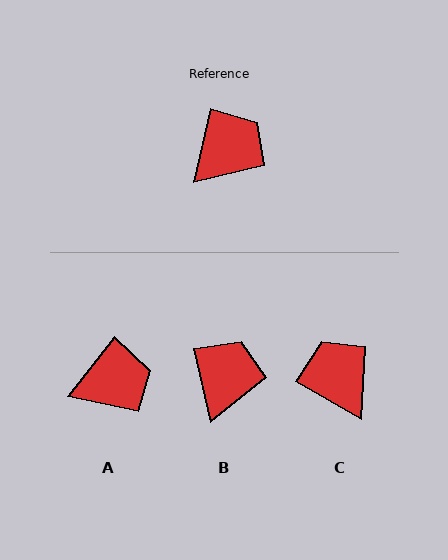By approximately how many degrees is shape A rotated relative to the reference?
Approximately 26 degrees clockwise.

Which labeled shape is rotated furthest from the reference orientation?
C, about 74 degrees away.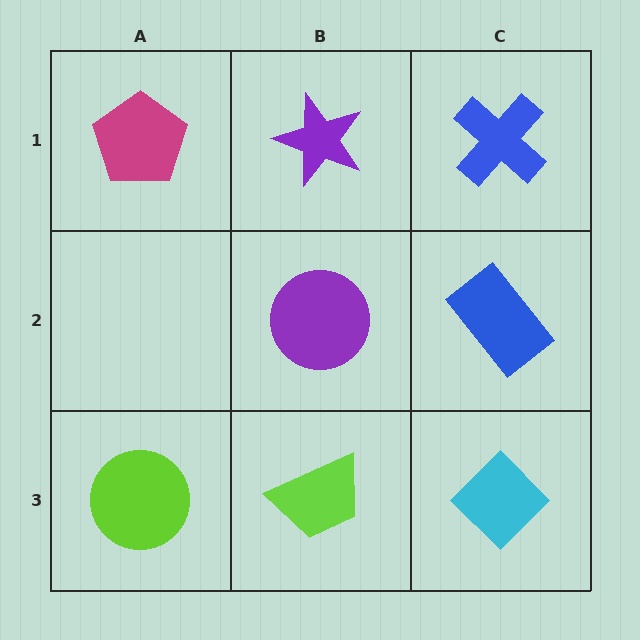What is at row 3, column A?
A lime circle.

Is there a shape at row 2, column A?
No, that cell is empty.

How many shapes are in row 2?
2 shapes.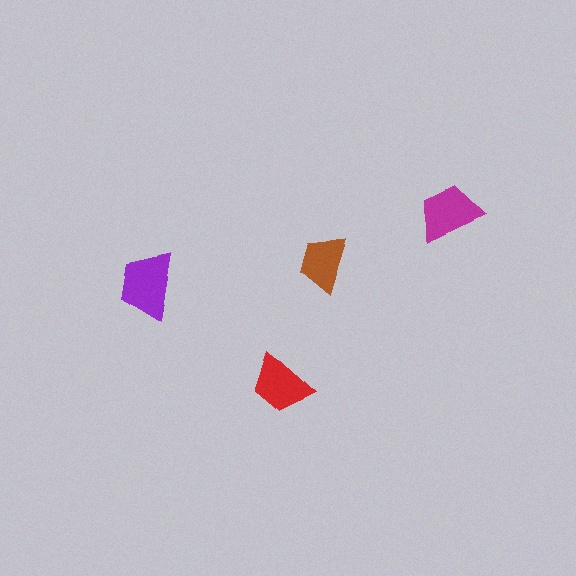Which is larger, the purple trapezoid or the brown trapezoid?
The purple one.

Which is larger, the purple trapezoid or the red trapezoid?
The purple one.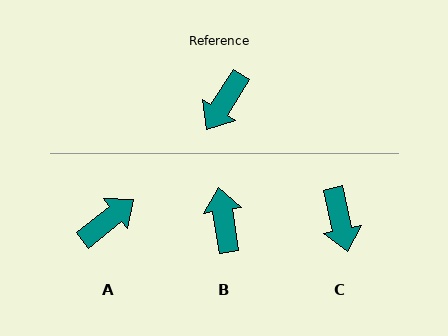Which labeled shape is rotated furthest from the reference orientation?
A, about 161 degrees away.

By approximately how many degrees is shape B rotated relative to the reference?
Approximately 139 degrees clockwise.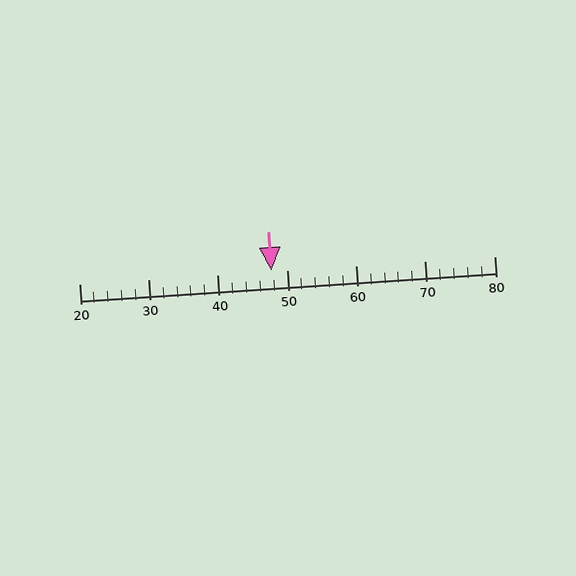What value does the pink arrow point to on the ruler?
The pink arrow points to approximately 48.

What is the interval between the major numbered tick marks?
The major tick marks are spaced 10 units apart.